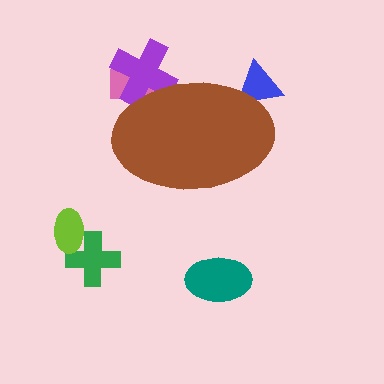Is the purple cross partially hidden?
Yes, the purple cross is partially hidden behind the brown ellipse.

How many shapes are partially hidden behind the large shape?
3 shapes are partially hidden.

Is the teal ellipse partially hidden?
No, the teal ellipse is fully visible.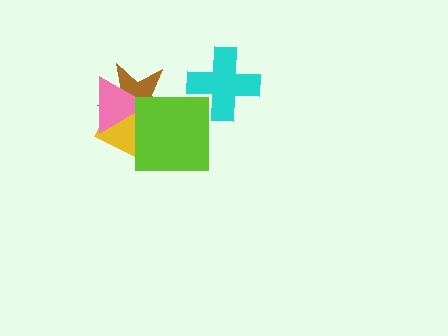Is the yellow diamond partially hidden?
Yes, it is partially covered by another shape.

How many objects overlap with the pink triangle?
2 objects overlap with the pink triangle.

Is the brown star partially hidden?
Yes, it is partially covered by another shape.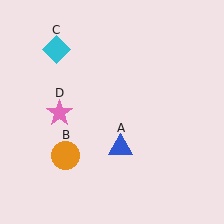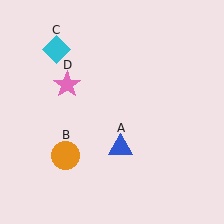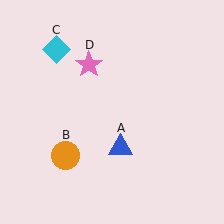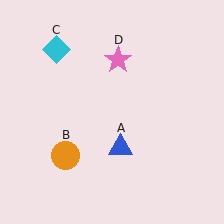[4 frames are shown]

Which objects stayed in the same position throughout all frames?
Blue triangle (object A) and orange circle (object B) and cyan diamond (object C) remained stationary.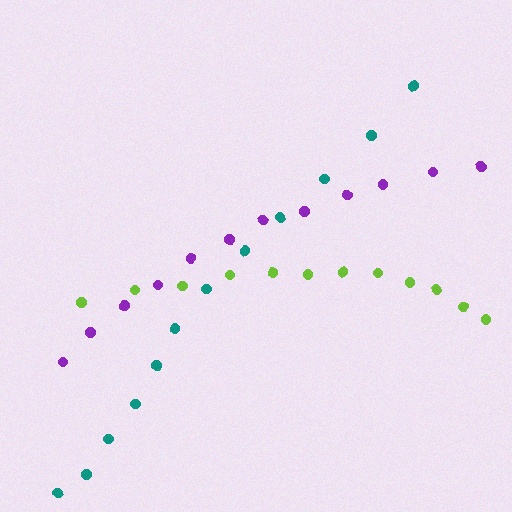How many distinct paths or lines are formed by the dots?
There are 3 distinct paths.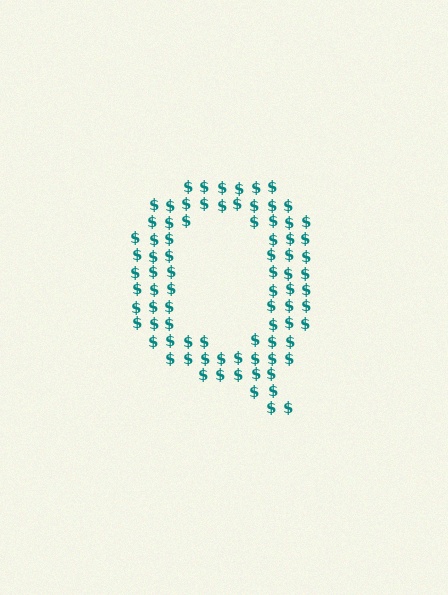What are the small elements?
The small elements are dollar signs.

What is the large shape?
The large shape is the letter Q.